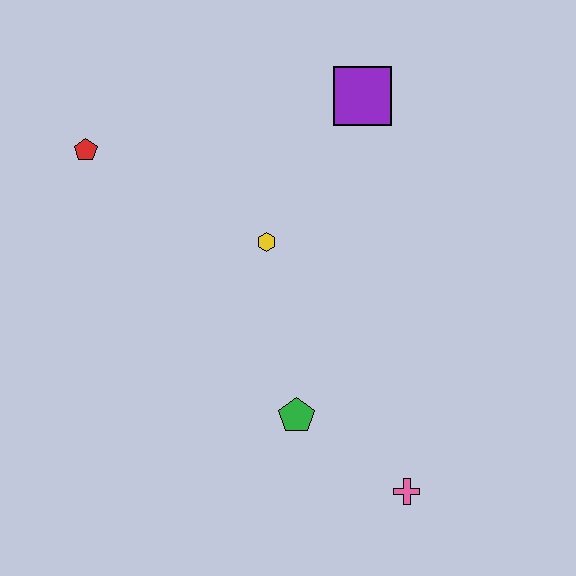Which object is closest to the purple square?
The yellow hexagon is closest to the purple square.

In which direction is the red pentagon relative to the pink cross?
The red pentagon is above the pink cross.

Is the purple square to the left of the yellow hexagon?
No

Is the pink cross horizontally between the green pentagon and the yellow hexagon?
No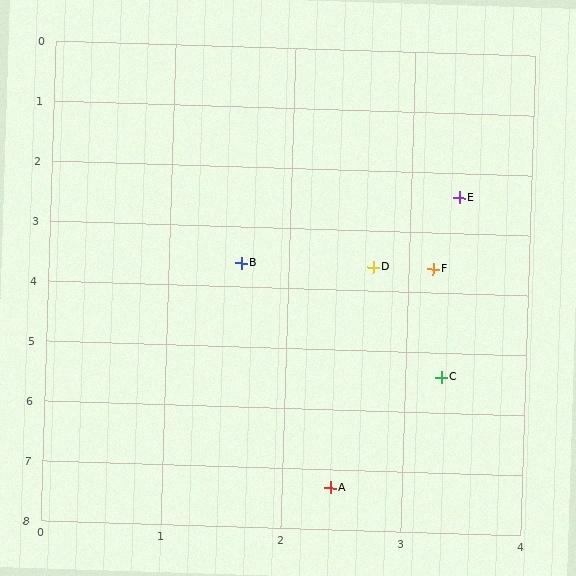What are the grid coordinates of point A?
Point A is at approximately (2.4, 7.3).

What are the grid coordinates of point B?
Point B is at approximately (1.6, 3.6).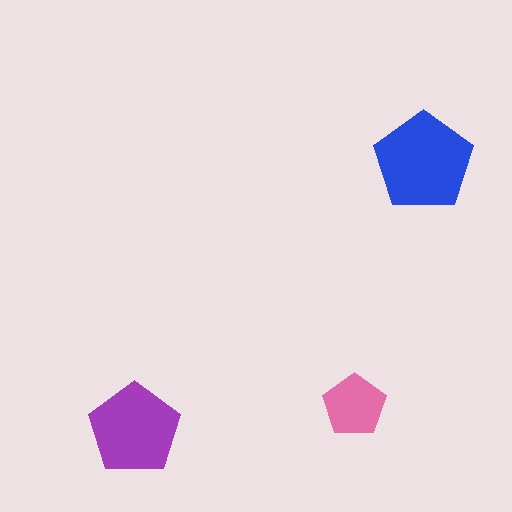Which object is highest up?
The blue pentagon is topmost.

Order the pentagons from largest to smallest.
the blue one, the purple one, the pink one.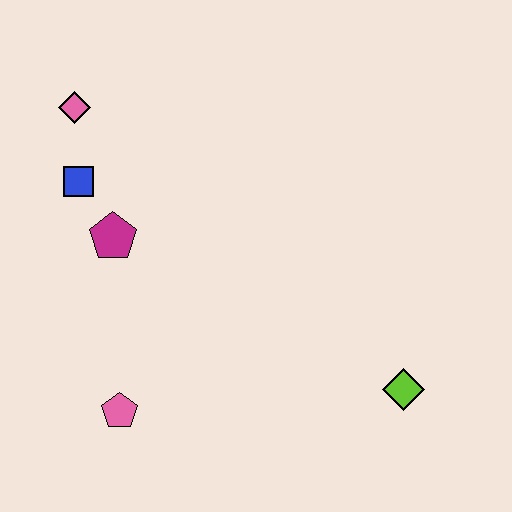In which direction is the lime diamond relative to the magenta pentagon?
The lime diamond is to the right of the magenta pentagon.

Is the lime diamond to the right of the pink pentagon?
Yes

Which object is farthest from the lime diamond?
The pink diamond is farthest from the lime diamond.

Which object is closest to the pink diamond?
The blue square is closest to the pink diamond.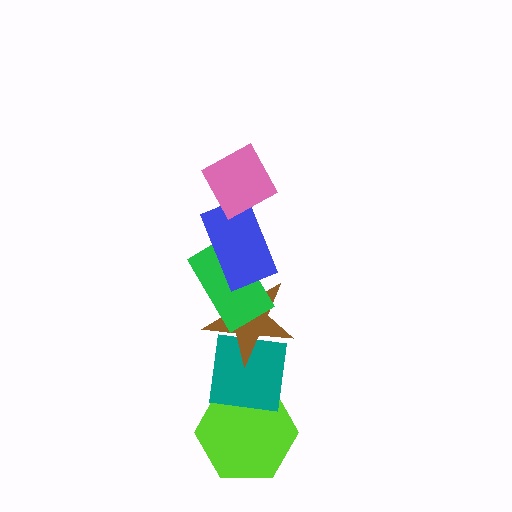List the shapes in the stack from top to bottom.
From top to bottom: the pink diamond, the blue rectangle, the green rectangle, the brown star, the teal square, the lime hexagon.